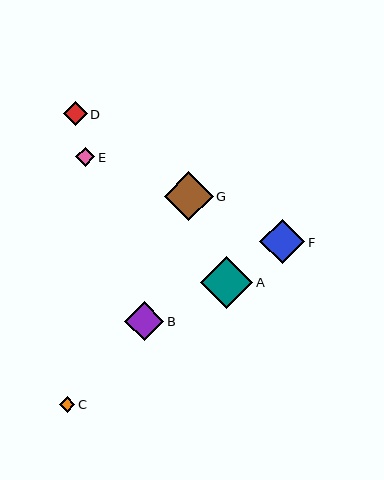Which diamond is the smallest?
Diamond C is the smallest with a size of approximately 15 pixels.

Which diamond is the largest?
Diamond A is the largest with a size of approximately 52 pixels.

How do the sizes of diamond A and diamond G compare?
Diamond A and diamond G are approximately the same size.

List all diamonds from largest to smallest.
From largest to smallest: A, G, F, B, D, E, C.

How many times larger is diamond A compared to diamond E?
Diamond A is approximately 2.7 times the size of diamond E.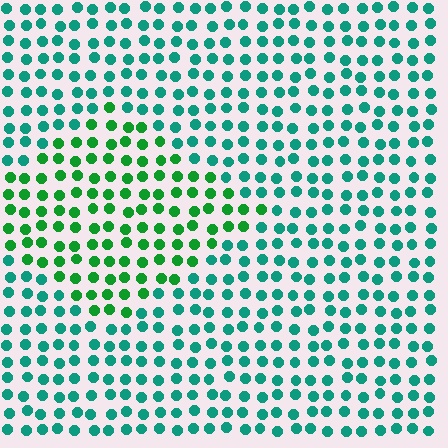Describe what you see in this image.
The image is filled with small teal elements in a uniform arrangement. A diamond-shaped region is visible where the elements are tinted to a slightly different hue, forming a subtle color boundary.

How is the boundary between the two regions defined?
The boundary is defined purely by a slight shift in hue (about 37 degrees). Spacing, size, and orientation are identical on both sides.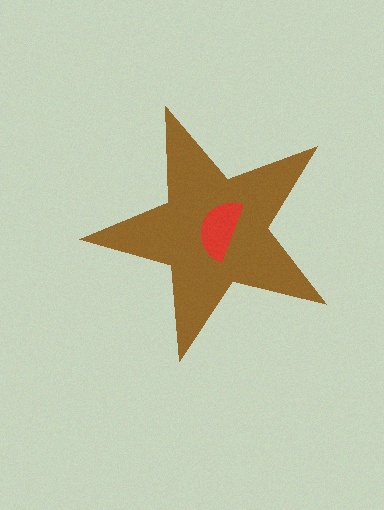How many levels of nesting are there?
2.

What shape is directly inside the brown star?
The red semicircle.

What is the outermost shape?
The brown star.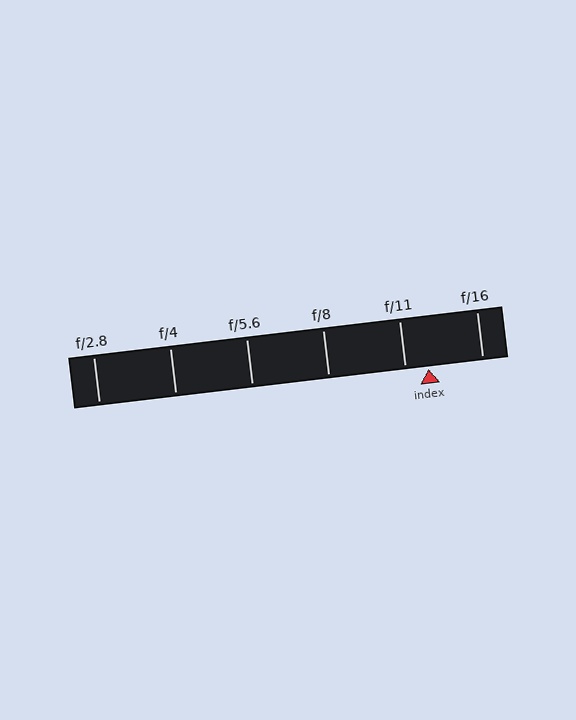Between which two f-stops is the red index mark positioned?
The index mark is between f/11 and f/16.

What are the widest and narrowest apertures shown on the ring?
The widest aperture shown is f/2.8 and the narrowest is f/16.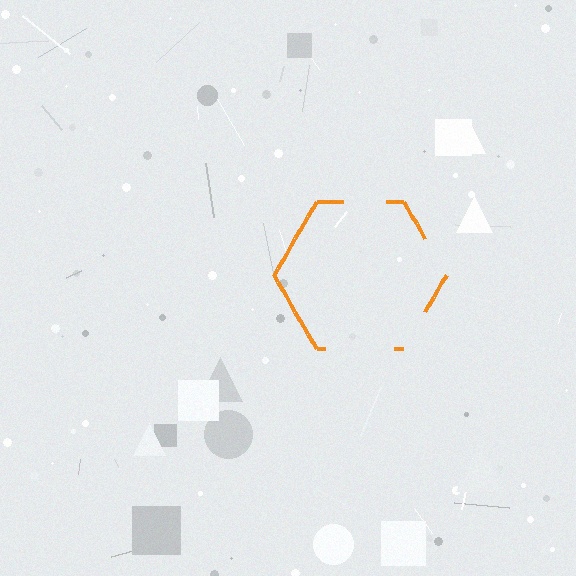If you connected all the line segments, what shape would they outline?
They would outline a hexagon.